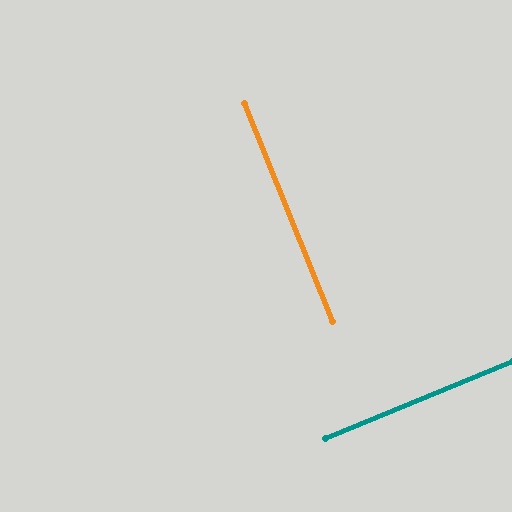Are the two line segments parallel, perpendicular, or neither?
Perpendicular — they meet at approximately 89°.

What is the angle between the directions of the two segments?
Approximately 89 degrees.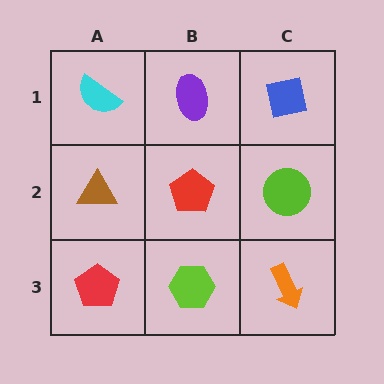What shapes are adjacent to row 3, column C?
A lime circle (row 2, column C), a lime hexagon (row 3, column B).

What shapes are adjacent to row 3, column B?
A red pentagon (row 2, column B), a red pentagon (row 3, column A), an orange arrow (row 3, column C).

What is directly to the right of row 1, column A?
A purple ellipse.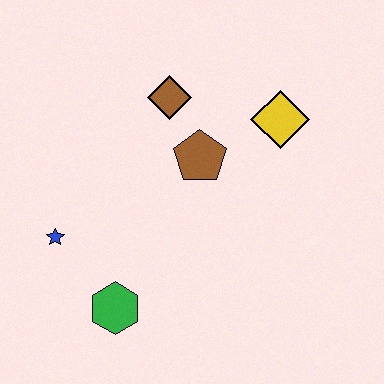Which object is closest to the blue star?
The green hexagon is closest to the blue star.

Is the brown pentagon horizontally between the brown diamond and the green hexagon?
No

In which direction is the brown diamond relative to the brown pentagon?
The brown diamond is above the brown pentagon.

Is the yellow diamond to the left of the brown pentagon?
No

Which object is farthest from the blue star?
The yellow diamond is farthest from the blue star.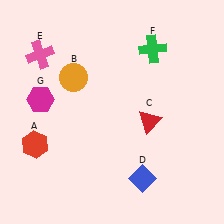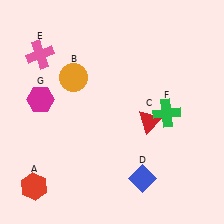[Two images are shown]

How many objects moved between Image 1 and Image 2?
2 objects moved between the two images.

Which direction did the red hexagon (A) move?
The red hexagon (A) moved down.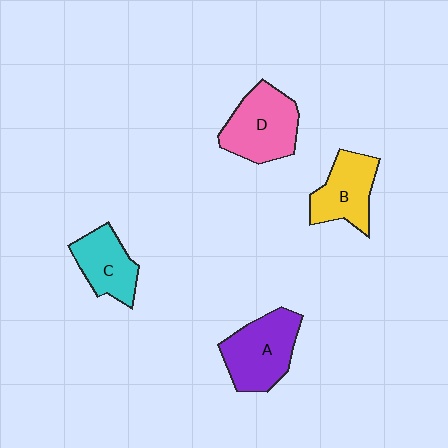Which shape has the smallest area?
Shape C (cyan).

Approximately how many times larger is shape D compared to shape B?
Approximately 1.2 times.